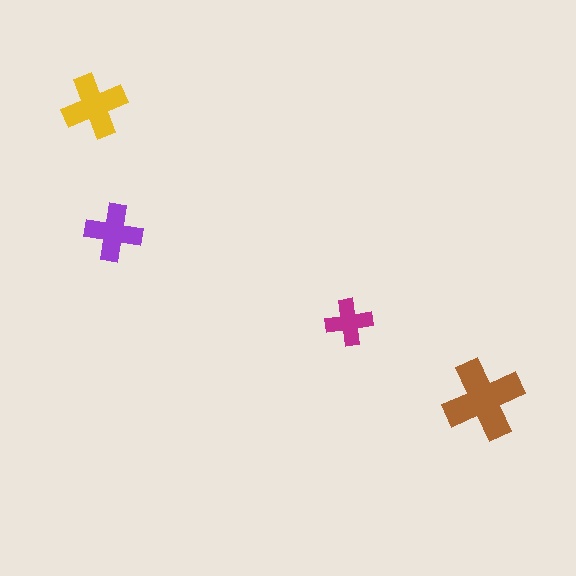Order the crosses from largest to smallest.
the brown one, the yellow one, the purple one, the magenta one.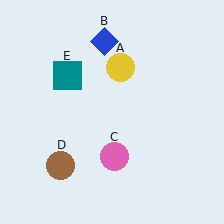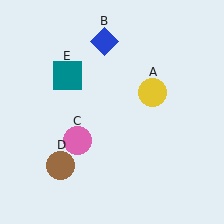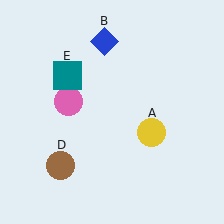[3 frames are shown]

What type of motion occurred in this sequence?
The yellow circle (object A), pink circle (object C) rotated clockwise around the center of the scene.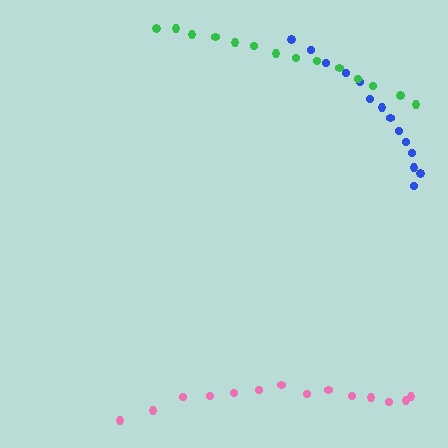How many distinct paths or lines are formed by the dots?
There are 3 distinct paths.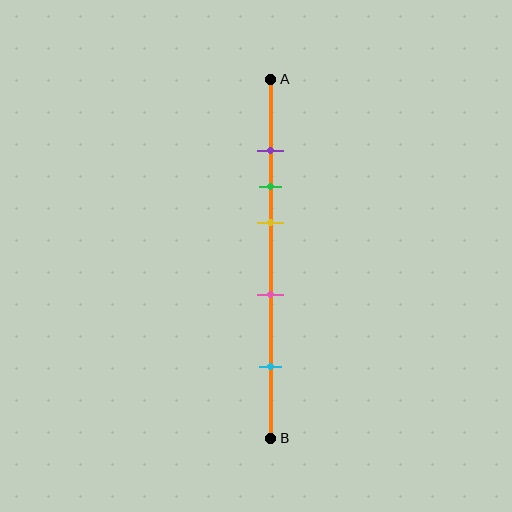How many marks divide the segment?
There are 5 marks dividing the segment.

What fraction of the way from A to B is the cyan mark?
The cyan mark is approximately 80% (0.8) of the way from A to B.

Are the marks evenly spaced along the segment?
No, the marks are not evenly spaced.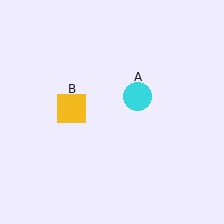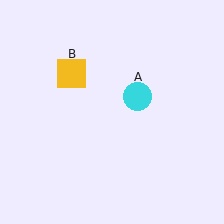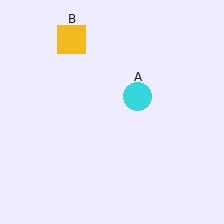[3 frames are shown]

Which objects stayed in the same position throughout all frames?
Cyan circle (object A) remained stationary.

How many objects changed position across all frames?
1 object changed position: yellow square (object B).